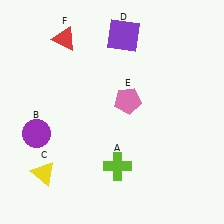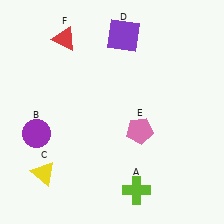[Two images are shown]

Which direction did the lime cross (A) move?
The lime cross (A) moved down.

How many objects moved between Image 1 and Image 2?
2 objects moved between the two images.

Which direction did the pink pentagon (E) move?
The pink pentagon (E) moved down.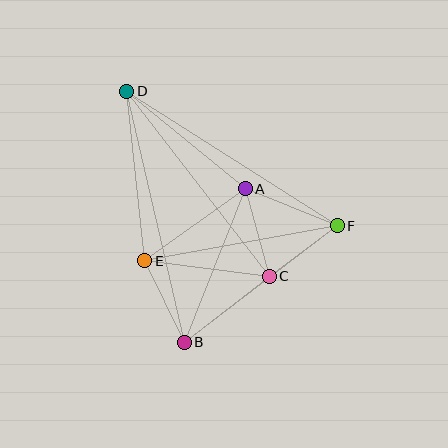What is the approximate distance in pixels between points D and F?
The distance between D and F is approximately 250 pixels.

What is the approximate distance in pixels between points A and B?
The distance between A and B is approximately 165 pixels.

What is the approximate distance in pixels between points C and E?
The distance between C and E is approximately 125 pixels.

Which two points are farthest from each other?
Points B and D are farthest from each other.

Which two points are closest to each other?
Points C and F are closest to each other.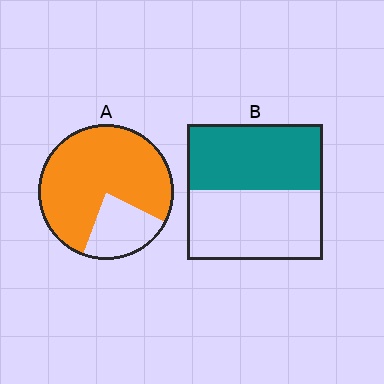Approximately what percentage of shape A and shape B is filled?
A is approximately 75% and B is approximately 50%.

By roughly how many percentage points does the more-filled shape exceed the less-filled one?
By roughly 30 percentage points (A over B).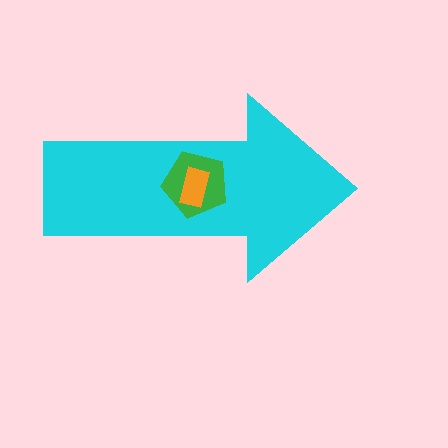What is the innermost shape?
The orange rectangle.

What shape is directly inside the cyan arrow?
The green pentagon.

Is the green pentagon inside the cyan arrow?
Yes.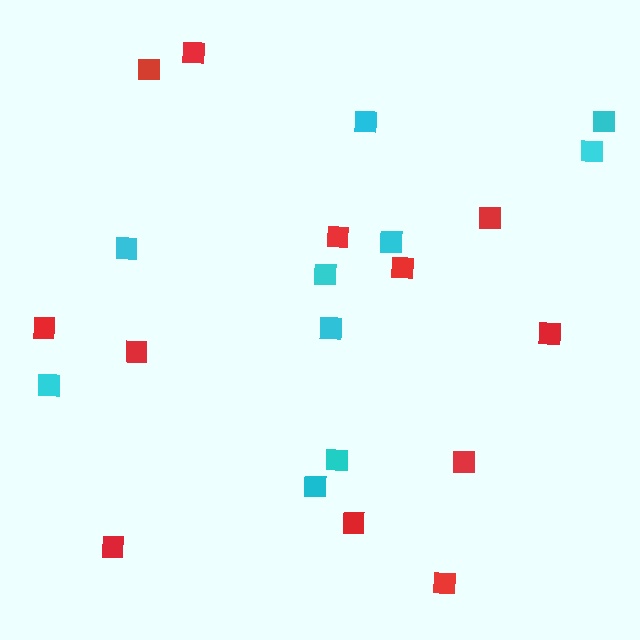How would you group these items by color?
There are 2 groups: one group of red squares (12) and one group of cyan squares (10).